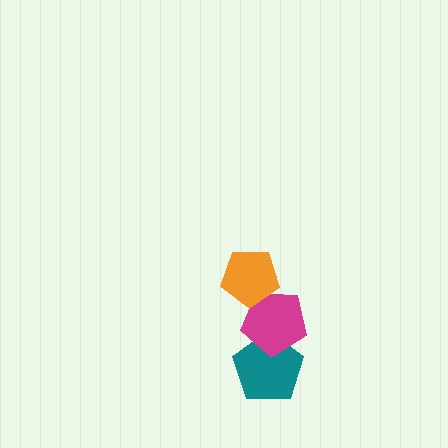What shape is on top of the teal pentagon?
The magenta pentagon is on top of the teal pentagon.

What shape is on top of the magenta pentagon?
The orange pentagon is on top of the magenta pentagon.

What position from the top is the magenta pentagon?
The magenta pentagon is 2nd from the top.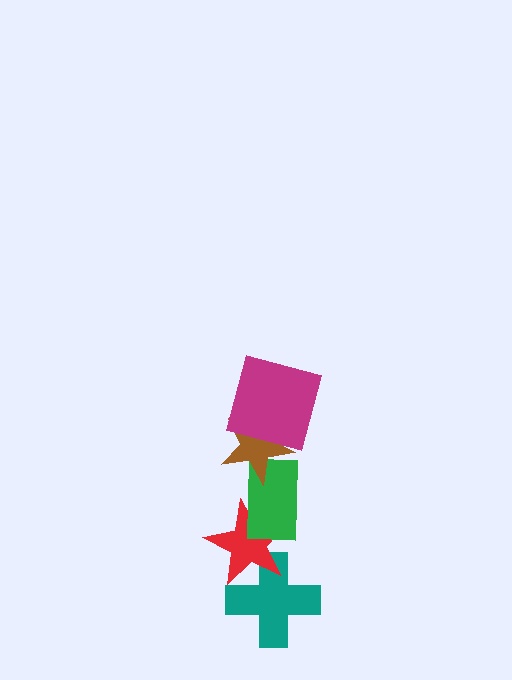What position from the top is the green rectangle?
The green rectangle is 3rd from the top.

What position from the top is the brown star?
The brown star is 2nd from the top.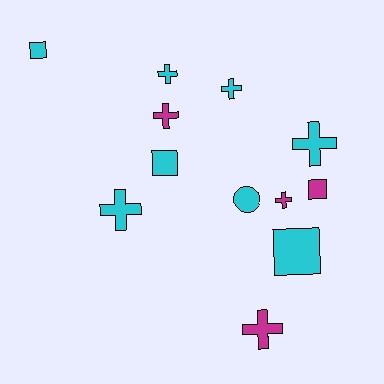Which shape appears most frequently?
Cross, with 7 objects.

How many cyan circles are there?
There is 1 cyan circle.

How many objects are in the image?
There are 12 objects.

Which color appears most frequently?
Cyan, with 8 objects.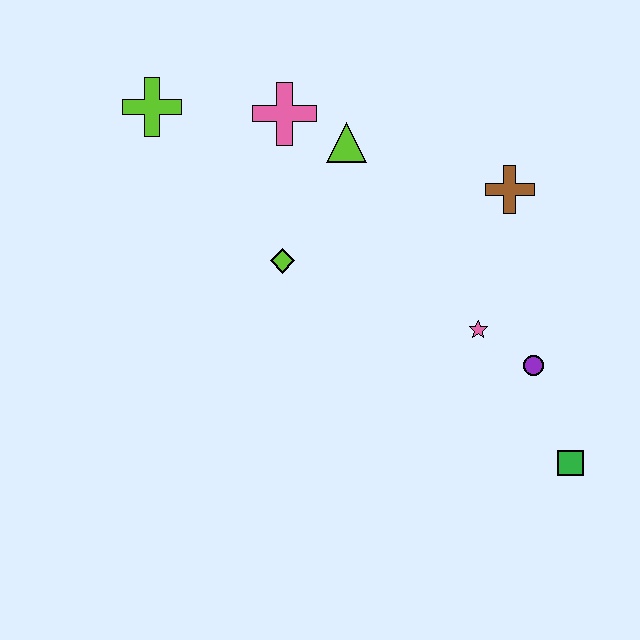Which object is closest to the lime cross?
The pink cross is closest to the lime cross.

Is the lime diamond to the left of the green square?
Yes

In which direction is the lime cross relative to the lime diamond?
The lime cross is above the lime diamond.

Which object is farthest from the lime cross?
The green square is farthest from the lime cross.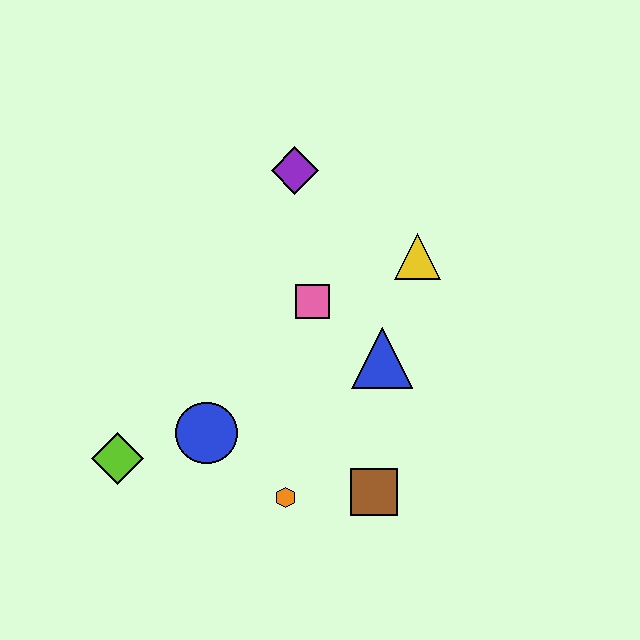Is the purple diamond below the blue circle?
No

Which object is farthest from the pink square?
The lime diamond is farthest from the pink square.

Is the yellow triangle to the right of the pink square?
Yes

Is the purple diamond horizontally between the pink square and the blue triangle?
No